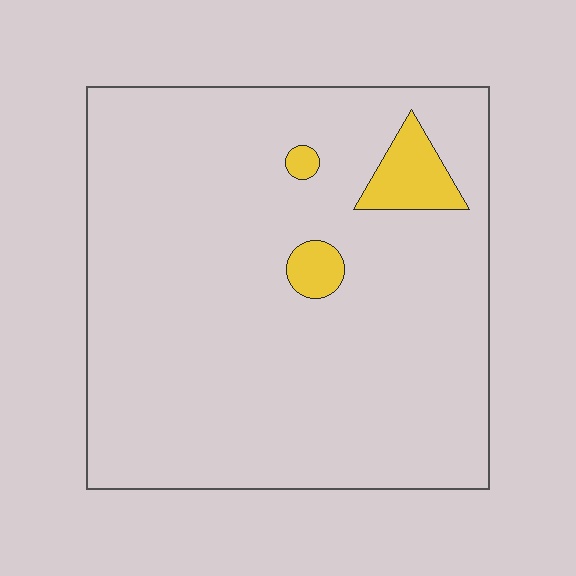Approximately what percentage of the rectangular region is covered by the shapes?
Approximately 5%.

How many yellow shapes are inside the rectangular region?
3.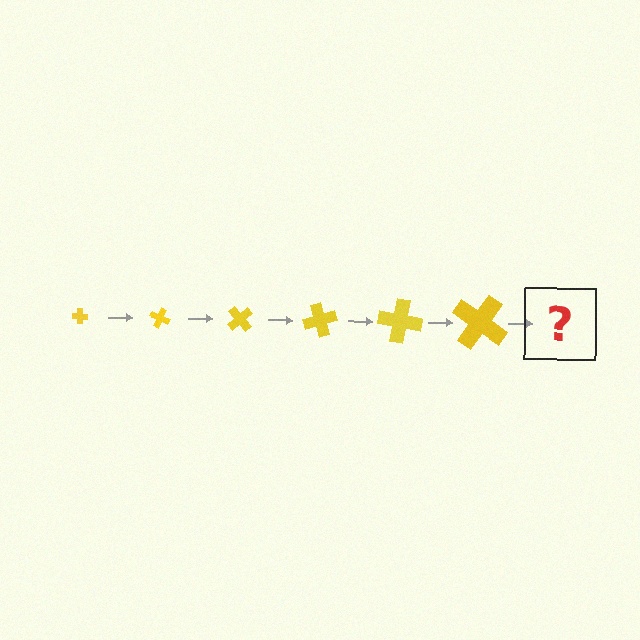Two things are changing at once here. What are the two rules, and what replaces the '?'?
The two rules are that the cross grows larger each step and it rotates 25 degrees each step. The '?' should be a cross, larger than the previous one and rotated 150 degrees from the start.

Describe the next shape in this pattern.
It should be a cross, larger than the previous one and rotated 150 degrees from the start.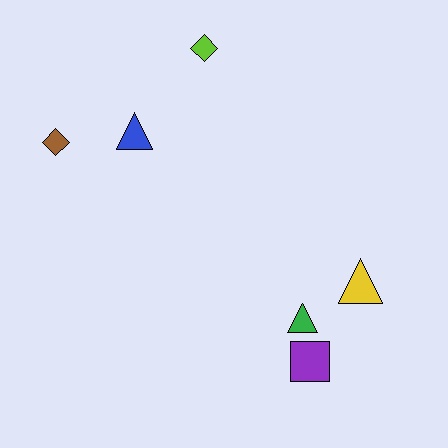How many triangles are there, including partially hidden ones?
There are 3 triangles.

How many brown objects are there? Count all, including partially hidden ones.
There is 1 brown object.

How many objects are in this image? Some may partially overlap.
There are 6 objects.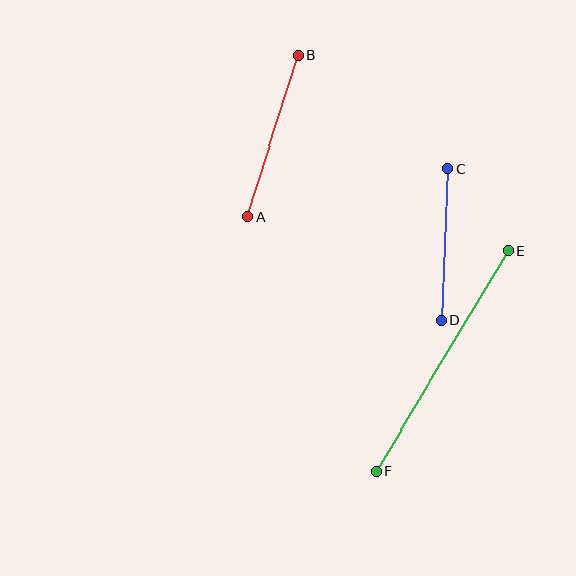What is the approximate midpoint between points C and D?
The midpoint is at approximately (444, 245) pixels.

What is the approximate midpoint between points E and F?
The midpoint is at approximately (442, 361) pixels.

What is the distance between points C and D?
The distance is approximately 152 pixels.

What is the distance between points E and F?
The distance is approximately 257 pixels.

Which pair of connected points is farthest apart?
Points E and F are farthest apart.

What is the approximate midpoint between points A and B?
The midpoint is at approximately (273, 136) pixels.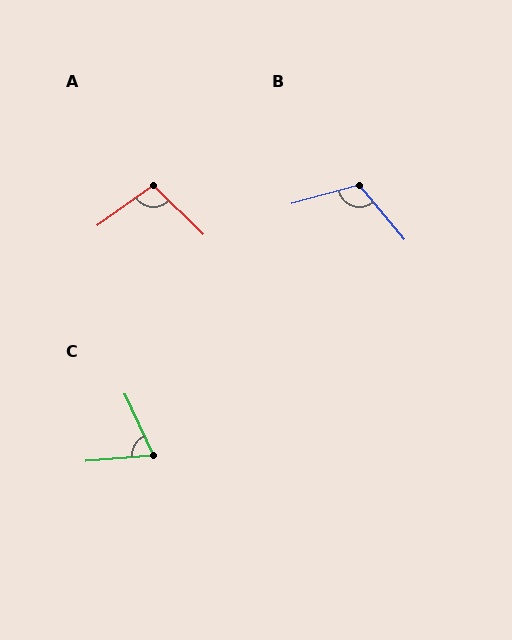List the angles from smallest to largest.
C (70°), A (100°), B (114°).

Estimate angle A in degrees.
Approximately 100 degrees.